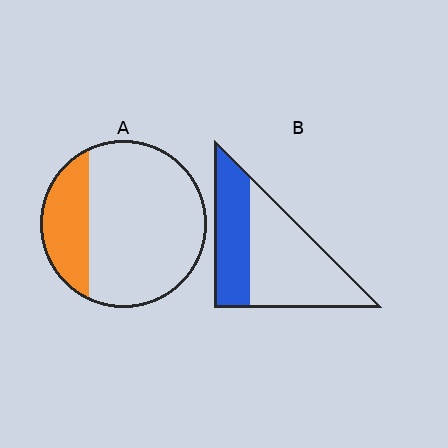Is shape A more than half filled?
No.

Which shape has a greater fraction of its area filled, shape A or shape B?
Shape B.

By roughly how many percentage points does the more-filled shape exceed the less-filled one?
By roughly 15 percentage points (B over A).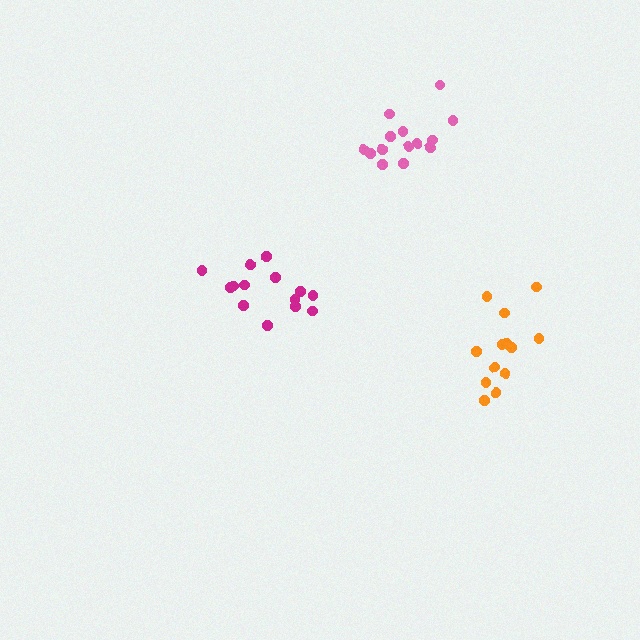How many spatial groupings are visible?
There are 3 spatial groupings.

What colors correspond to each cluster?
The clusters are colored: magenta, orange, pink.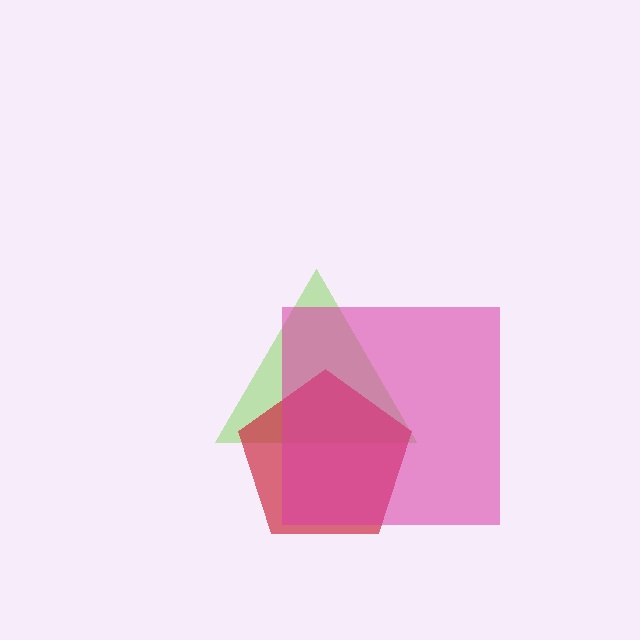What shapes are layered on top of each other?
The layered shapes are: a lime triangle, a red pentagon, a magenta square.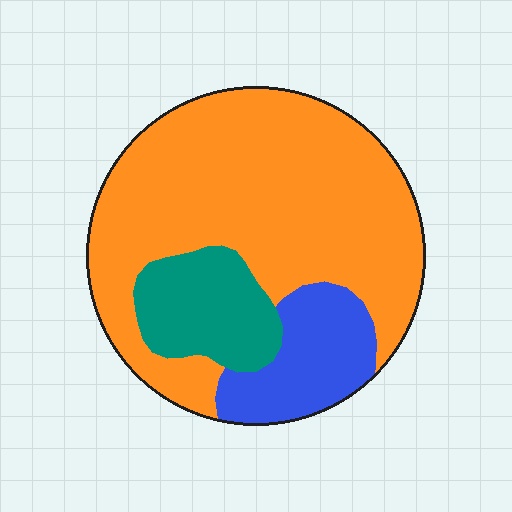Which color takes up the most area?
Orange, at roughly 70%.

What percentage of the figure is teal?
Teal takes up less than a sixth of the figure.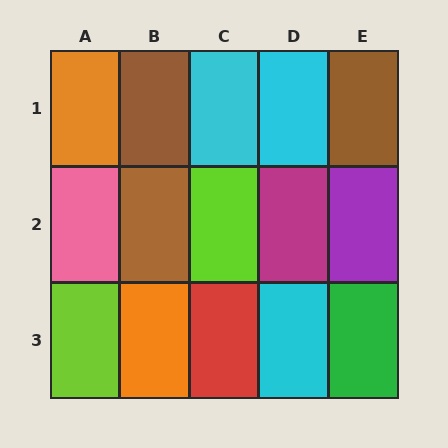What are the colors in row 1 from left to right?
Orange, brown, cyan, cyan, brown.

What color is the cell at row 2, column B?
Brown.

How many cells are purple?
1 cell is purple.